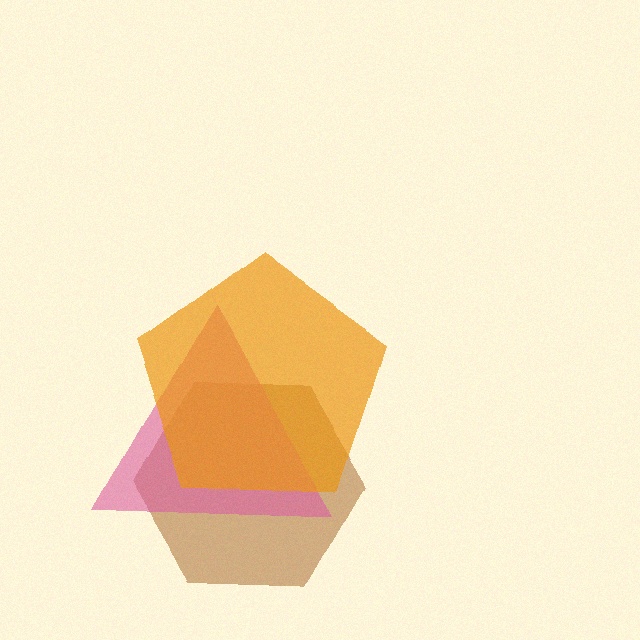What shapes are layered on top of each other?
The layered shapes are: a brown hexagon, a pink triangle, an orange pentagon.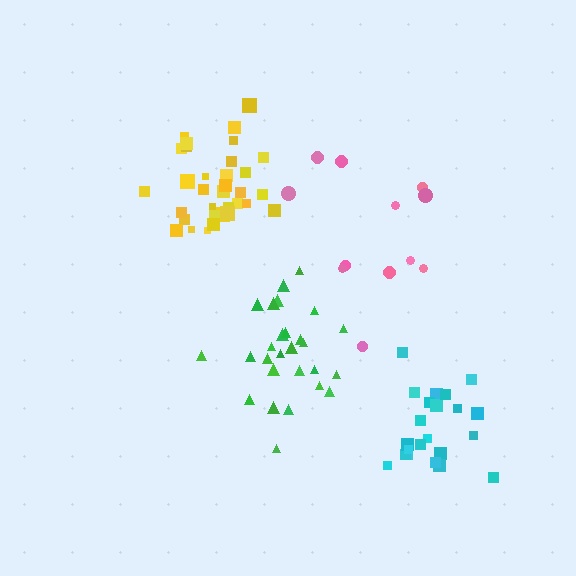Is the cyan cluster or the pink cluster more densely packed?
Cyan.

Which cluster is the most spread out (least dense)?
Pink.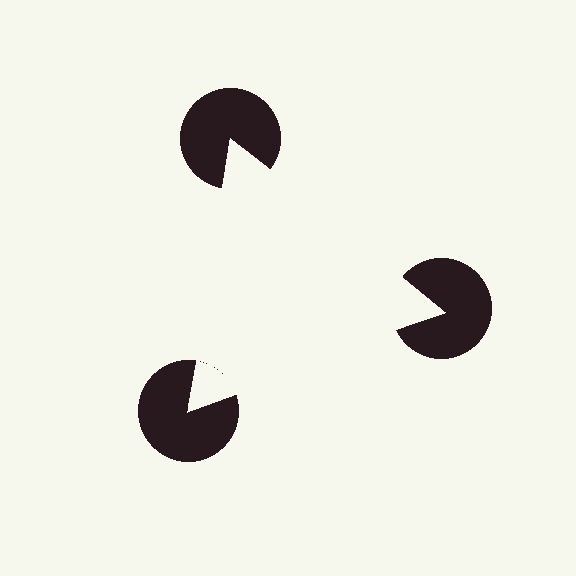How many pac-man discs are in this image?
There are 3 — one at each vertex of the illusory triangle.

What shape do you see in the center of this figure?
An illusory triangle — its edges are inferred from the aligned wedge cuts in the pac-man discs, not physically drawn.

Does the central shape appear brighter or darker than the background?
It typically appears slightly brighter than the background, even though no actual brightness change is drawn.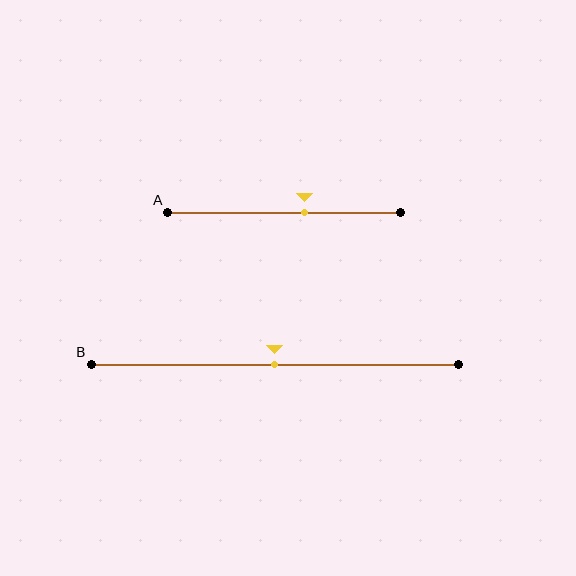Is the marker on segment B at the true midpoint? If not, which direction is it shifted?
Yes, the marker on segment B is at the true midpoint.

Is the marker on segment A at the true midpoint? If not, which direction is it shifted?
No, the marker on segment A is shifted to the right by about 9% of the segment length.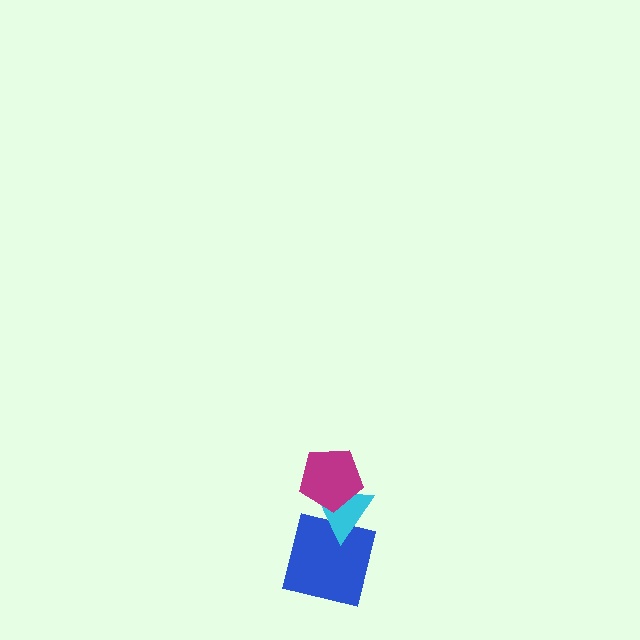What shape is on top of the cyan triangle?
The magenta pentagon is on top of the cyan triangle.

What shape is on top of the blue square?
The cyan triangle is on top of the blue square.